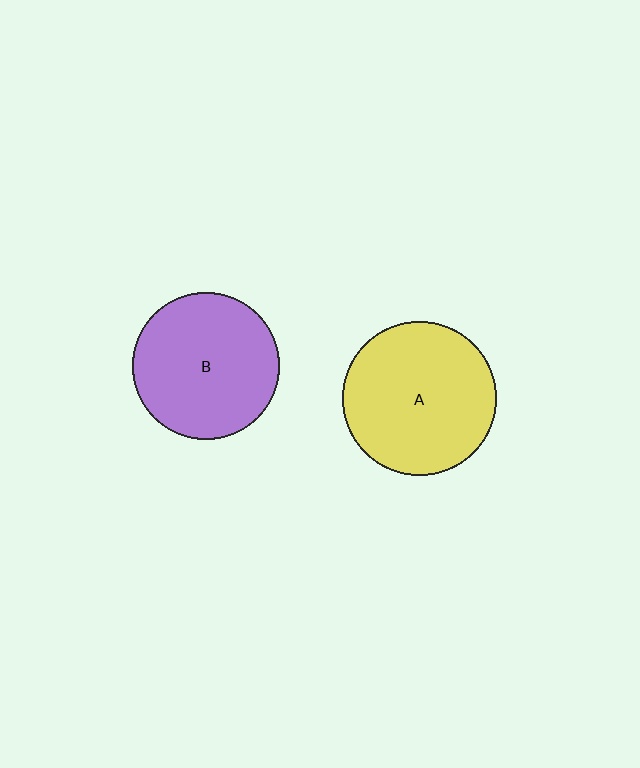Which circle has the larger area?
Circle A (yellow).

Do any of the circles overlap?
No, none of the circles overlap.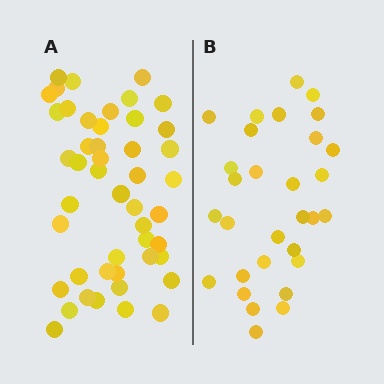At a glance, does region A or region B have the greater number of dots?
Region A (the left region) has more dots.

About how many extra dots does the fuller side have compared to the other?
Region A has approximately 15 more dots than region B.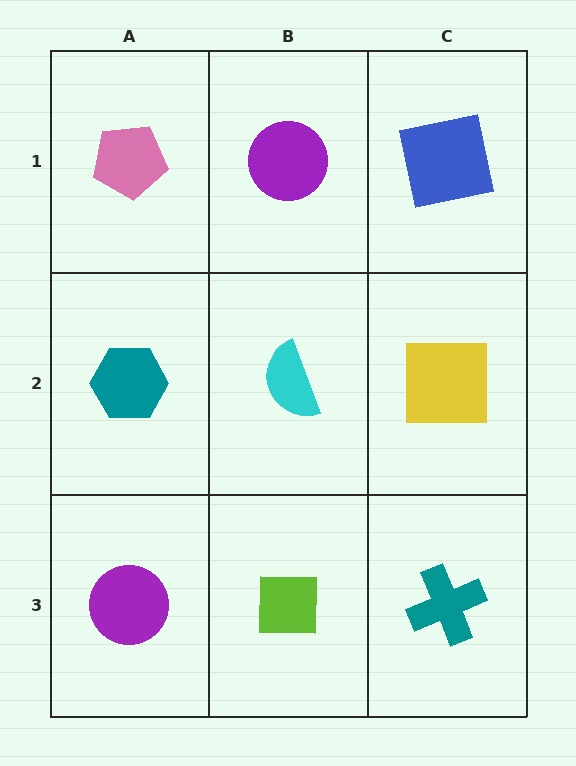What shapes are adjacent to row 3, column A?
A teal hexagon (row 2, column A), a lime square (row 3, column B).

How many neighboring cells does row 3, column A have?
2.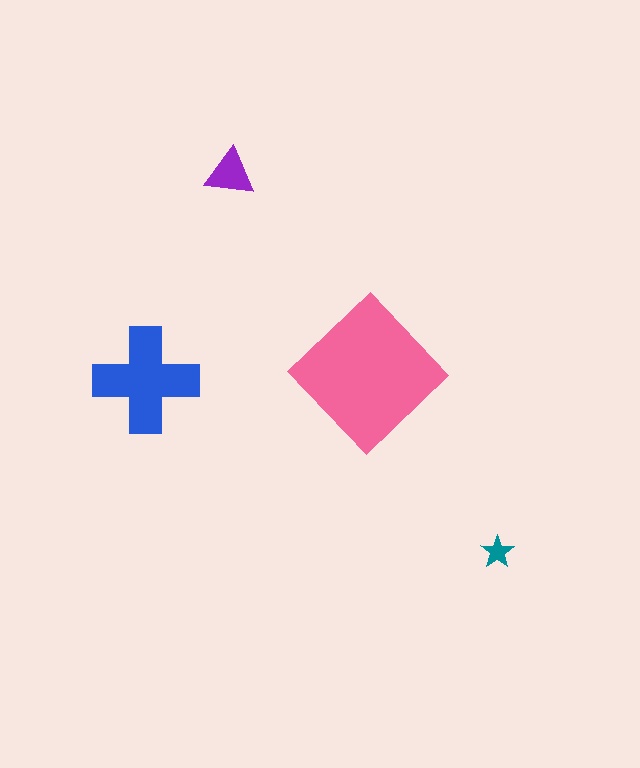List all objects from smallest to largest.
The teal star, the purple triangle, the blue cross, the pink diamond.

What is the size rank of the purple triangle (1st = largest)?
3rd.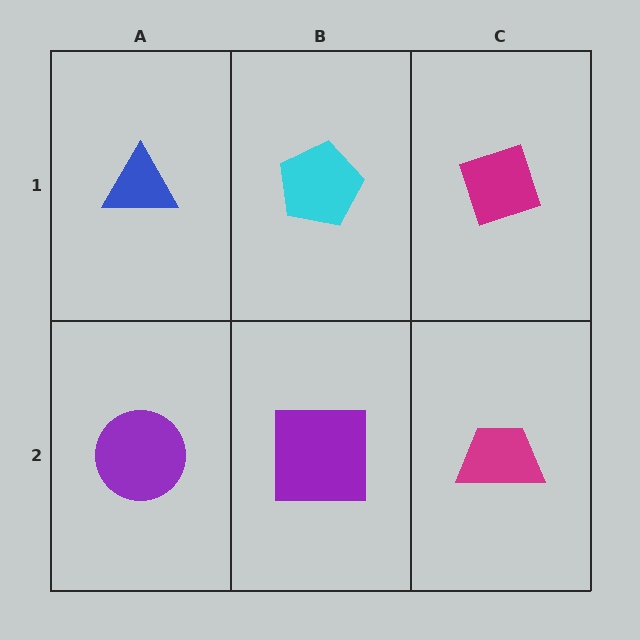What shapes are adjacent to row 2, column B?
A cyan pentagon (row 1, column B), a purple circle (row 2, column A), a magenta trapezoid (row 2, column C).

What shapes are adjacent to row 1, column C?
A magenta trapezoid (row 2, column C), a cyan pentagon (row 1, column B).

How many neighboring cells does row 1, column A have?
2.